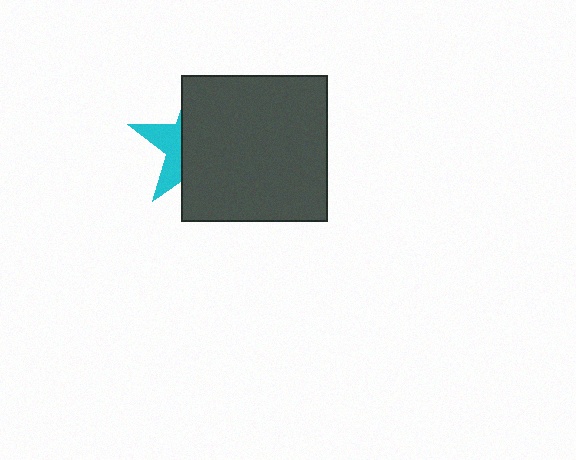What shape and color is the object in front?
The object in front is a dark gray square.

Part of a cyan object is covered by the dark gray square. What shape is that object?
It is a star.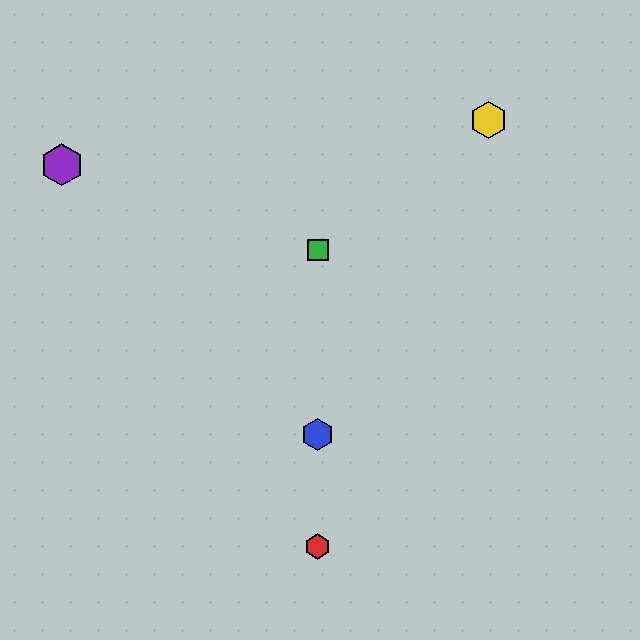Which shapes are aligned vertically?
The red hexagon, the blue hexagon, the green square are aligned vertically.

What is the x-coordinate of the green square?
The green square is at x≈318.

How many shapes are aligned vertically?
3 shapes (the red hexagon, the blue hexagon, the green square) are aligned vertically.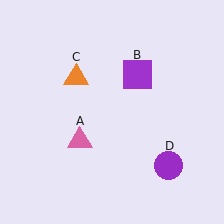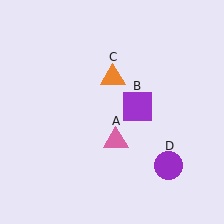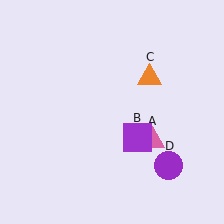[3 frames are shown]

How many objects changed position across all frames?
3 objects changed position: pink triangle (object A), purple square (object B), orange triangle (object C).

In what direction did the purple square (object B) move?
The purple square (object B) moved down.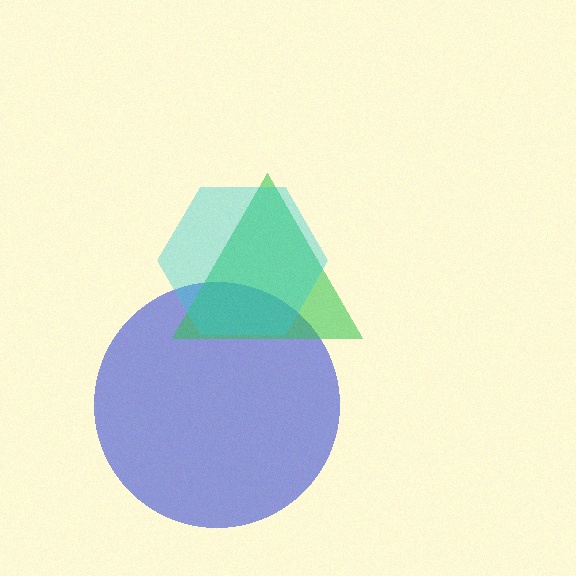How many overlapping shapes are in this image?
There are 3 overlapping shapes in the image.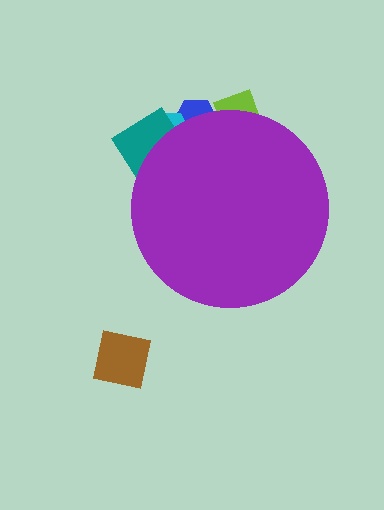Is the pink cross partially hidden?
Yes, the pink cross is partially hidden behind the purple circle.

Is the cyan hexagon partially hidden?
Yes, the cyan hexagon is partially hidden behind the purple circle.